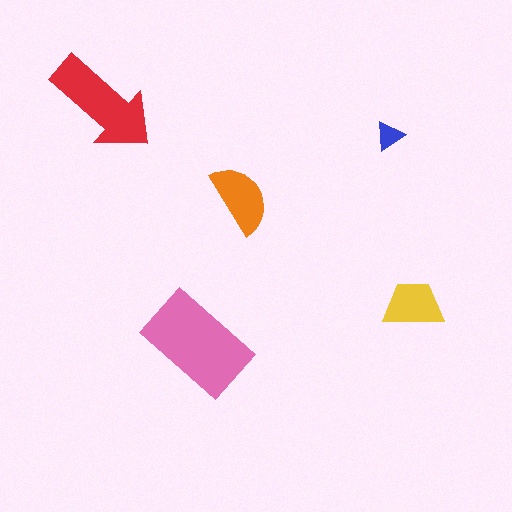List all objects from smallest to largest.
The blue triangle, the yellow trapezoid, the orange semicircle, the red arrow, the pink rectangle.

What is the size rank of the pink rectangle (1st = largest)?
1st.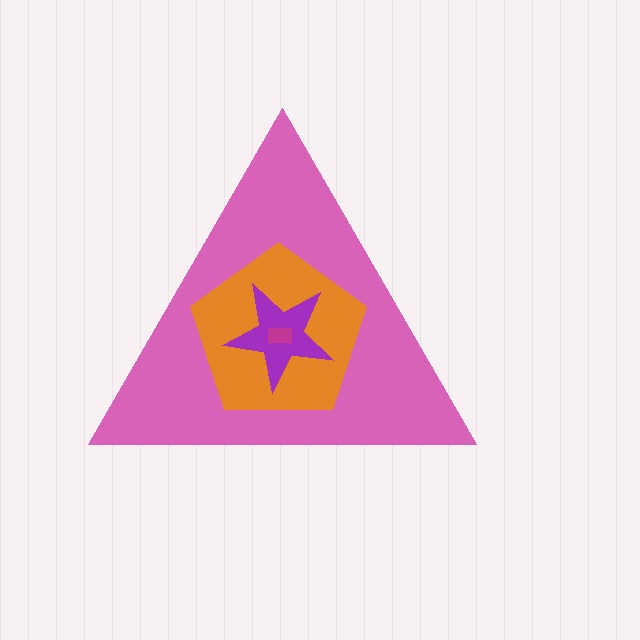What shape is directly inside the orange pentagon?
The purple star.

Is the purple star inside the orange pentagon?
Yes.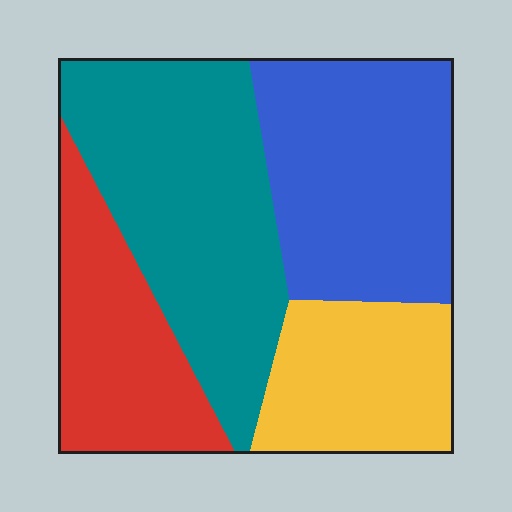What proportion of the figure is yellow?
Yellow covers 18% of the figure.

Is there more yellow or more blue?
Blue.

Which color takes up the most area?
Teal, at roughly 35%.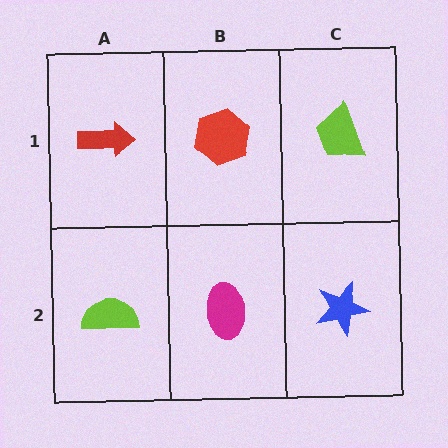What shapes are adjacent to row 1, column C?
A blue star (row 2, column C), a red hexagon (row 1, column B).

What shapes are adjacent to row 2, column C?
A lime trapezoid (row 1, column C), a magenta ellipse (row 2, column B).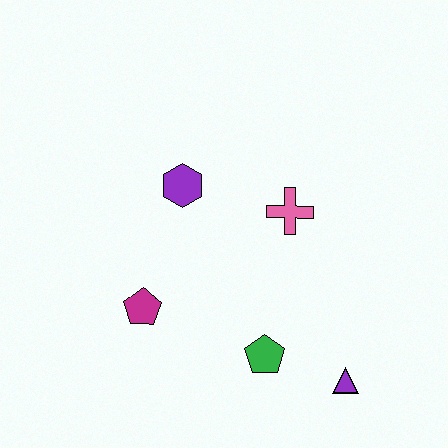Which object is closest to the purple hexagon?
The pink cross is closest to the purple hexagon.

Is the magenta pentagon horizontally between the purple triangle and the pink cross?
No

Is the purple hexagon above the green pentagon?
Yes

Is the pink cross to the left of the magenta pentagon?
No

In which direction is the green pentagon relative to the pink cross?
The green pentagon is below the pink cross.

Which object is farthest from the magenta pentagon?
The purple triangle is farthest from the magenta pentagon.